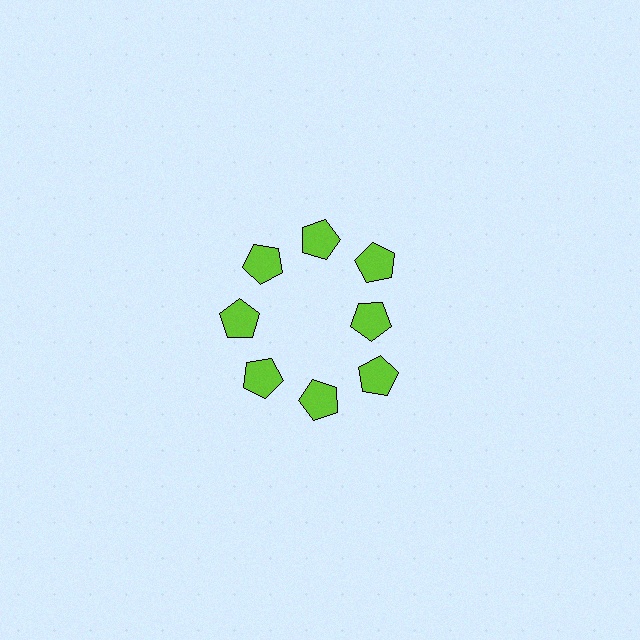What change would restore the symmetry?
The symmetry would be restored by moving it outward, back onto the ring so that all 8 pentagons sit at equal angles and equal distance from the center.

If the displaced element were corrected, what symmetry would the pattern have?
It would have 8-fold rotational symmetry — the pattern would map onto itself every 45 degrees.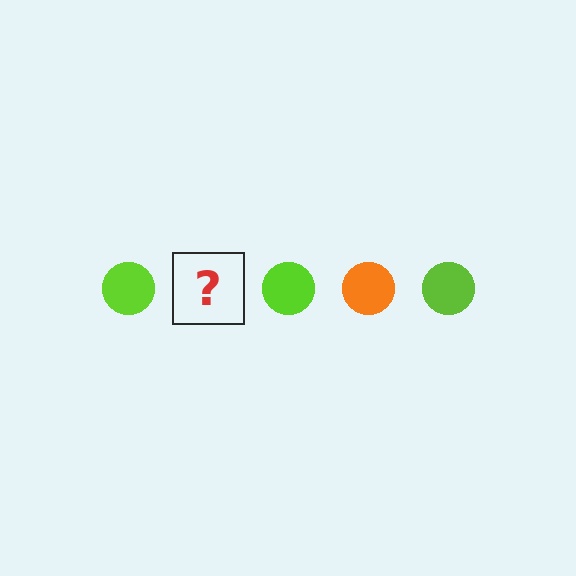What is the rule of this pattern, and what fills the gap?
The rule is that the pattern cycles through lime, orange circles. The gap should be filled with an orange circle.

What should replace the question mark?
The question mark should be replaced with an orange circle.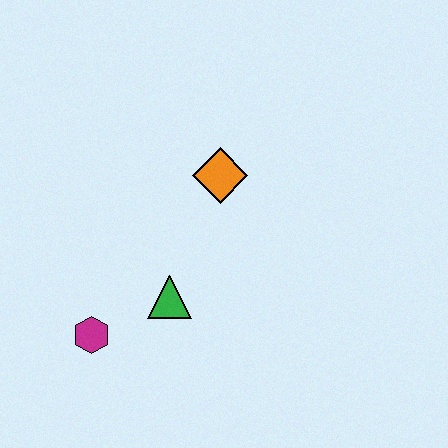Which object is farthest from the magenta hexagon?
The orange diamond is farthest from the magenta hexagon.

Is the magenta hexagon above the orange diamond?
No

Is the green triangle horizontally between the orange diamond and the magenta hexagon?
Yes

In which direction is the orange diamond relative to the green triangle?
The orange diamond is above the green triangle.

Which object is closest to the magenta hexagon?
The green triangle is closest to the magenta hexagon.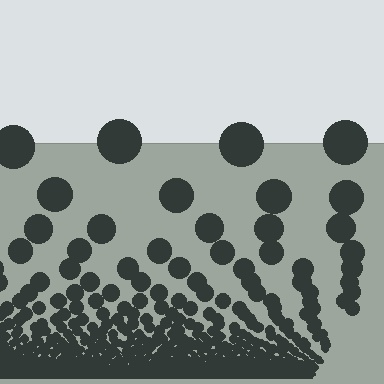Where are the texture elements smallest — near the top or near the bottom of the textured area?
Near the bottom.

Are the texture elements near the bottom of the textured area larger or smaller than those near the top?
Smaller. The gradient is inverted — elements near the bottom are smaller and denser.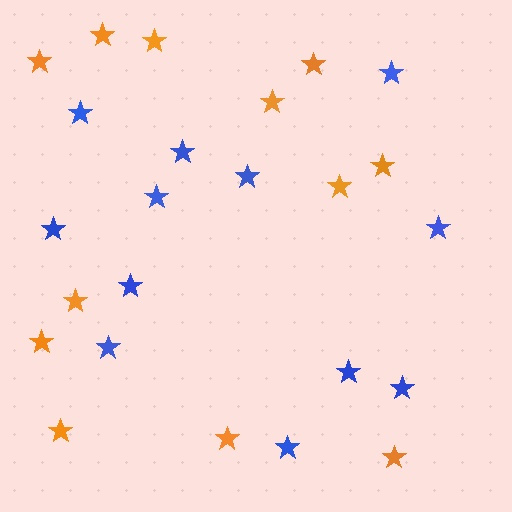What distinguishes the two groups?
There are 2 groups: one group of blue stars (12) and one group of orange stars (12).